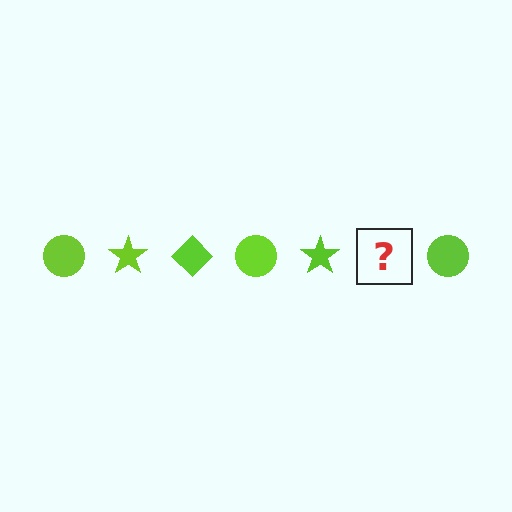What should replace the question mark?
The question mark should be replaced with a lime diamond.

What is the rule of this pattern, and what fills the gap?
The rule is that the pattern cycles through circle, star, diamond shapes in lime. The gap should be filled with a lime diamond.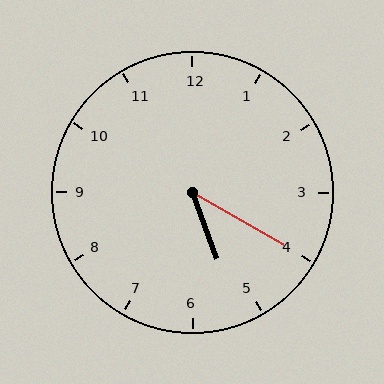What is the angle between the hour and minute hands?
Approximately 40 degrees.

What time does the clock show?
5:20.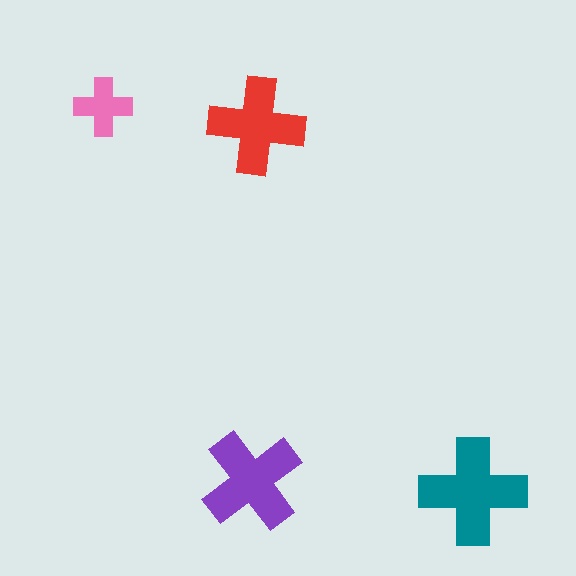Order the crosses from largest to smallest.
the teal one, the purple one, the red one, the pink one.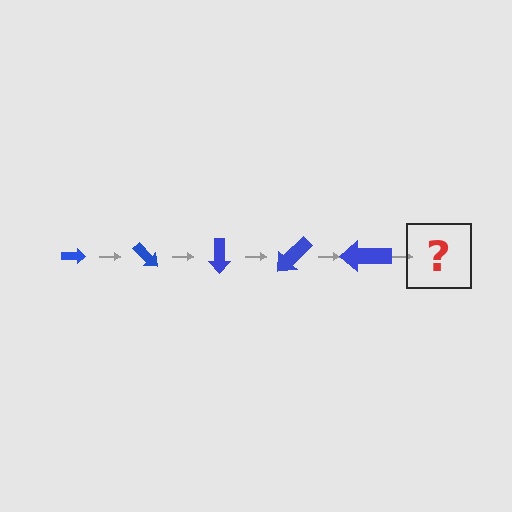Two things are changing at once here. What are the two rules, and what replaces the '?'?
The two rules are that the arrow grows larger each step and it rotates 45 degrees each step. The '?' should be an arrow, larger than the previous one and rotated 225 degrees from the start.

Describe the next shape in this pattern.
It should be an arrow, larger than the previous one and rotated 225 degrees from the start.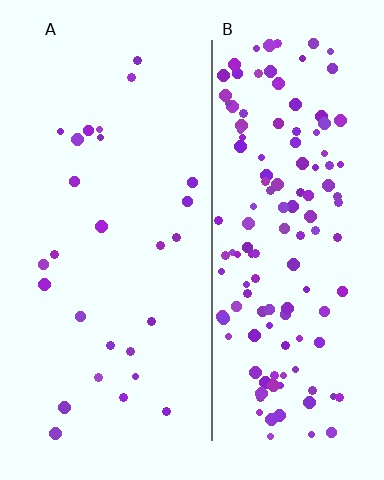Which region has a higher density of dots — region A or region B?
B (the right).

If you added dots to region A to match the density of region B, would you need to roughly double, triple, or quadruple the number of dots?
Approximately quadruple.